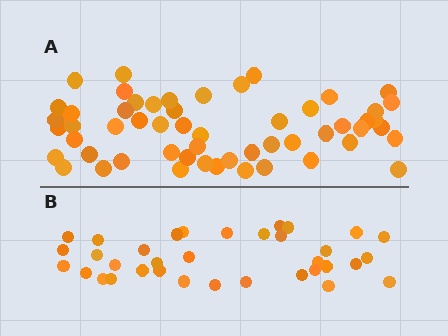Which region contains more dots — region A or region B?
Region A (the top region) has more dots.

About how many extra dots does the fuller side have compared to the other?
Region A has approximately 20 more dots than region B.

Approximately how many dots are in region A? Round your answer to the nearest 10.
About 60 dots. (The exact count is 56, which rounds to 60.)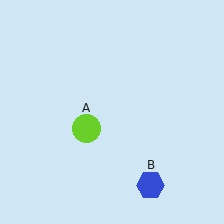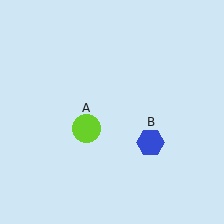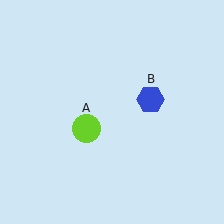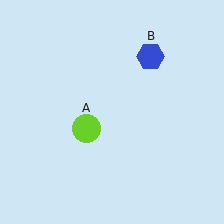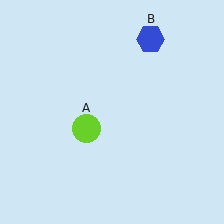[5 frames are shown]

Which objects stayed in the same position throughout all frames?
Lime circle (object A) remained stationary.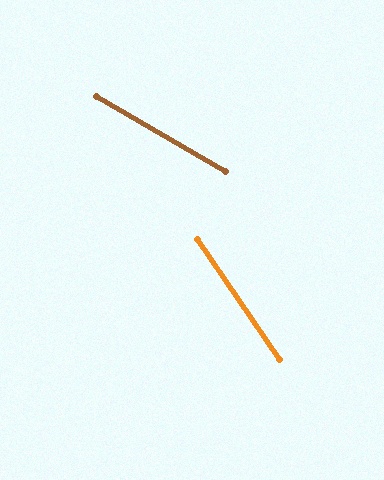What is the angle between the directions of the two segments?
Approximately 26 degrees.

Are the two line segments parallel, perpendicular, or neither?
Neither parallel nor perpendicular — they differ by about 26°.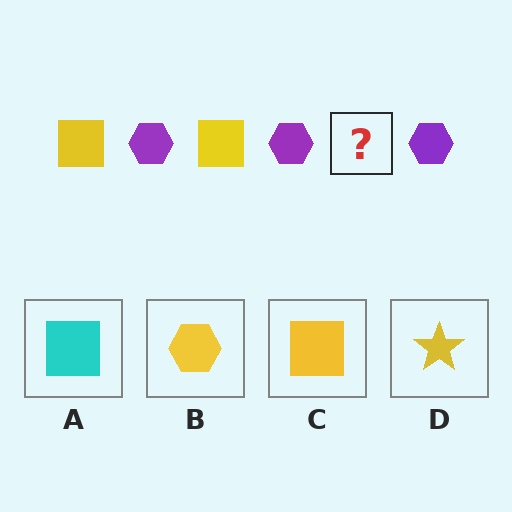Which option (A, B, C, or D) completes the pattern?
C.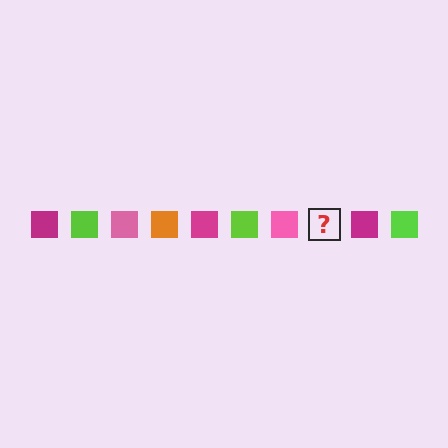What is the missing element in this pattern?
The missing element is an orange square.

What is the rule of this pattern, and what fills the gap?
The rule is that the pattern cycles through magenta, lime, pink, orange squares. The gap should be filled with an orange square.